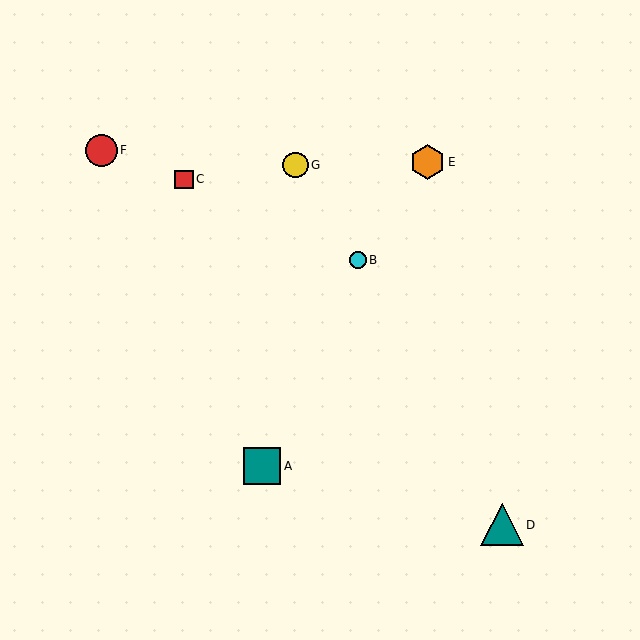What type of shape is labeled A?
Shape A is a teal square.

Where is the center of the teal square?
The center of the teal square is at (262, 466).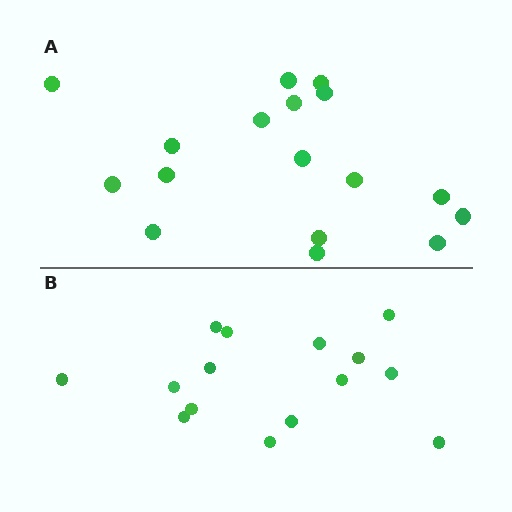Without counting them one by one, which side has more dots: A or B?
Region A (the top region) has more dots.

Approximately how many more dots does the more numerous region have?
Region A has just a few more — roughly 2 or 3 more dots than region B.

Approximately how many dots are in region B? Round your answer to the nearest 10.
About 20 dots. (The exact count is 15, which rounds to 20.)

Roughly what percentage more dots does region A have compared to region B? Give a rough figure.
About 15% more.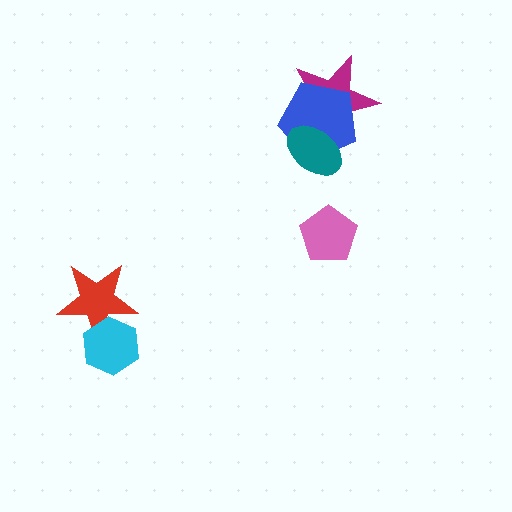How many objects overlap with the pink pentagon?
0 objects overlap with the pink pentagon.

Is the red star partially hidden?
Yes, it is partially covered by another shape.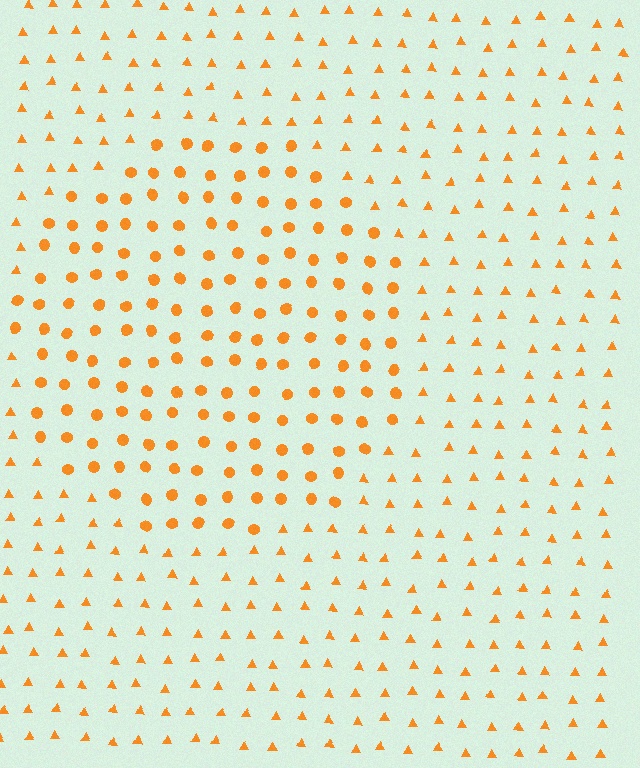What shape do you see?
I see a circle.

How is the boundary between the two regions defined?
The boundary is defined by a change in element shape: circles inside vs. triangles outside. All elements share the same color and spacing.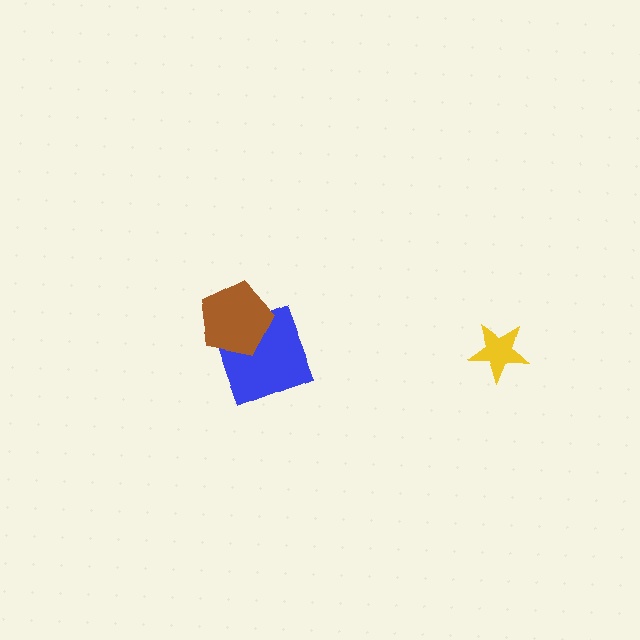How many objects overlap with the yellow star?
0 objects overlap with the yellow star.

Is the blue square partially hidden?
Yes, it is partially covered by another shape.